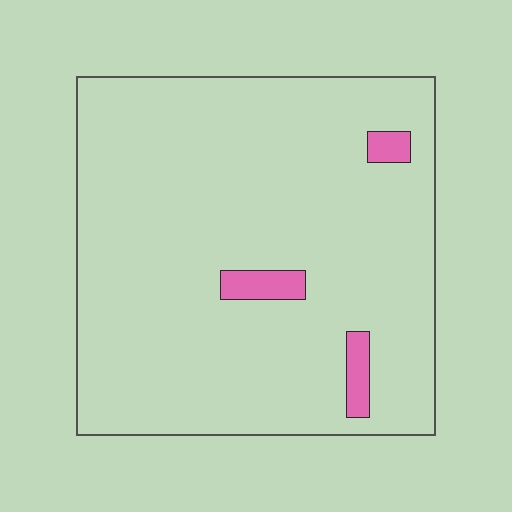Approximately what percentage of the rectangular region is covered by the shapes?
Approximately 5%.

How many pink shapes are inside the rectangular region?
3.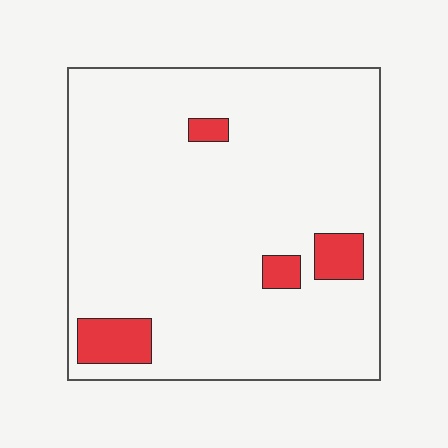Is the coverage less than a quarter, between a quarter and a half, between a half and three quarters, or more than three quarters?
Less than a quarter.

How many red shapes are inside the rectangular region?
4.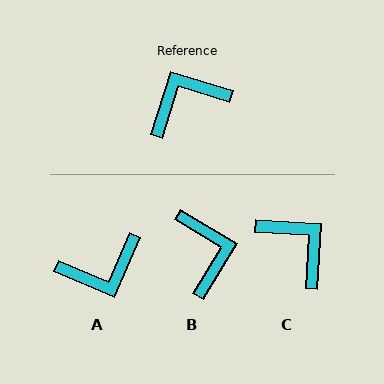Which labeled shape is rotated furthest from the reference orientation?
A, about 174 degrees away.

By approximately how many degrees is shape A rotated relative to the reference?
Approximately 174 degrees counter-clockwise.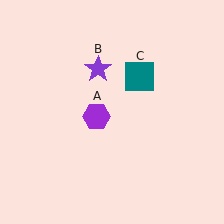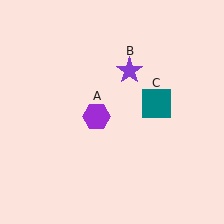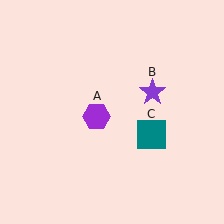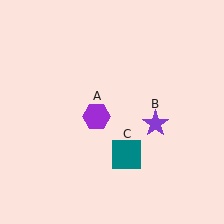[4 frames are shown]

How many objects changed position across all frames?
2 objects changed position: purple star (object B), teal square (object C).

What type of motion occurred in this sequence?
The purple star (object B), teal square (object C) rotated clockwise around the center of the scene.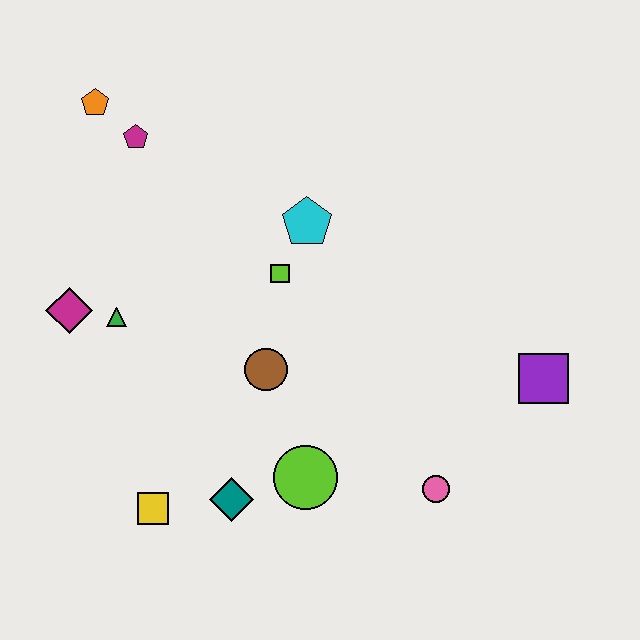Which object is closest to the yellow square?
The teal diamond is closest to the yellow square.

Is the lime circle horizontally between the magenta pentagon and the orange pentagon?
No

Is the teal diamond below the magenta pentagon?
Yes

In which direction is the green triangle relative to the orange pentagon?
The green triangle is below the orange pentagon.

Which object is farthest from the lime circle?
The orange pentagon is farthest from the lime circle.